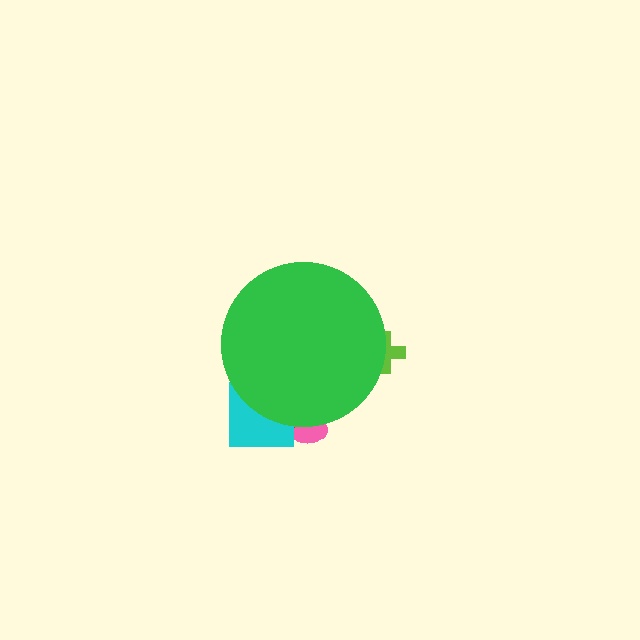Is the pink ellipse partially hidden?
Yes, the pink ellipse is partially hidden behind the green circle.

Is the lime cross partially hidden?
Yes, the lime cross is partially hidden behind the green circle.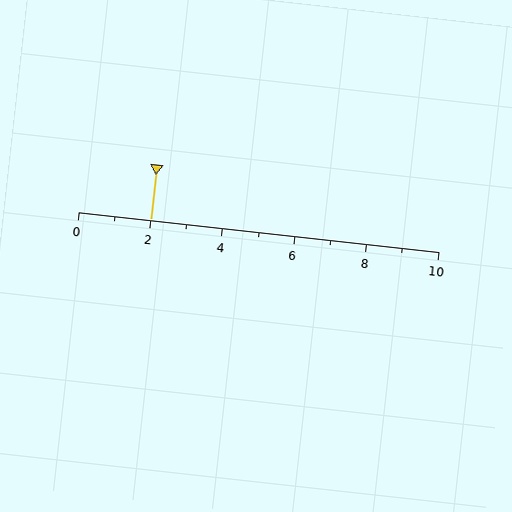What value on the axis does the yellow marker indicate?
The marker indicates approximately 2.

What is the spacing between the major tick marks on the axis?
The major ticks are spaced 2 apart.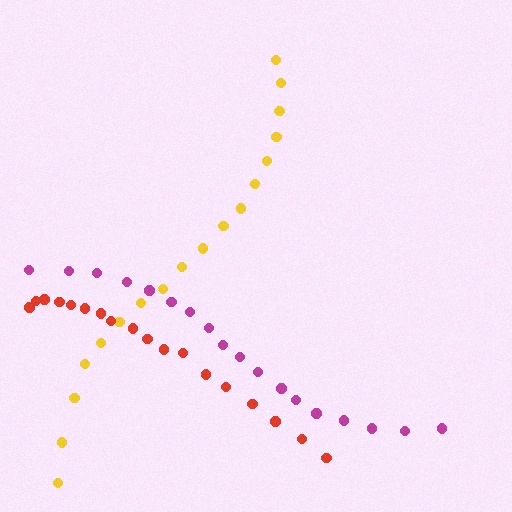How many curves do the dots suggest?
There are 3 distinct paths.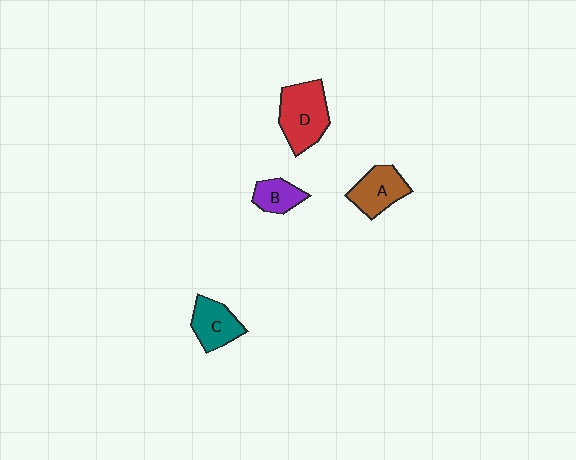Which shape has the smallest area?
Shape B (purple).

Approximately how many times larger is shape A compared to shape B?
Approximately 1.5 times.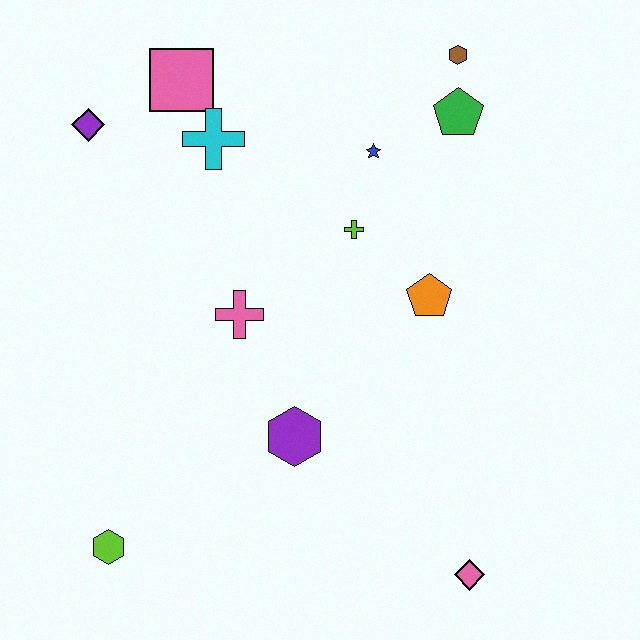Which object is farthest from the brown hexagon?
The lime hexagon is farthest from the brown hexagon.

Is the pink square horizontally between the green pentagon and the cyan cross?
No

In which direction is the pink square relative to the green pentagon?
The pink square is to the left of the green pentagon.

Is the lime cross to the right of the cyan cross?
Yes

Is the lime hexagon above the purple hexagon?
No